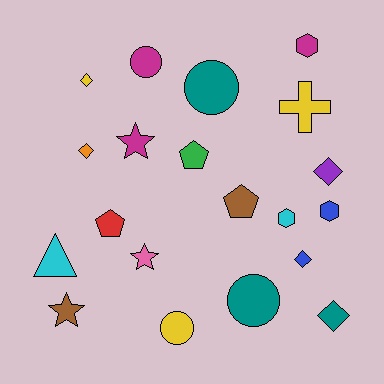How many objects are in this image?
There are 20 objects.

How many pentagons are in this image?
There are 3 pentagons.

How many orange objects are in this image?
There is 1 orange object.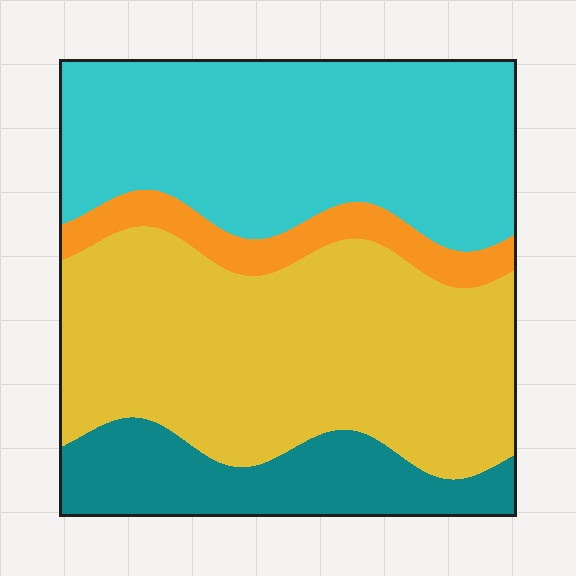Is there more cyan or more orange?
Cyan.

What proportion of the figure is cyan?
Cyan takes up between a quarter and a half of the figure.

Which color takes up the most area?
Yellow, at roughly 40%.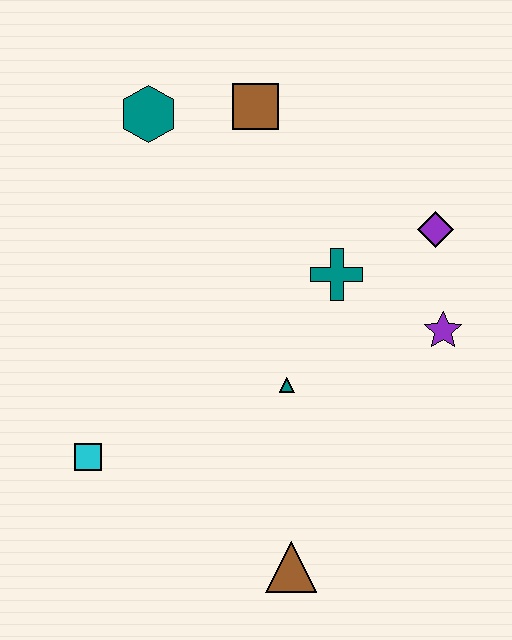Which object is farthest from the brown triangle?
The teal hexagon is farthest from the brown triangle.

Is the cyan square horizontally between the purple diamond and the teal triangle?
No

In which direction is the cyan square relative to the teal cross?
The cyan square is to the left of the teal cross.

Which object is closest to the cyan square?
The teal triangle is closest to the cyan square.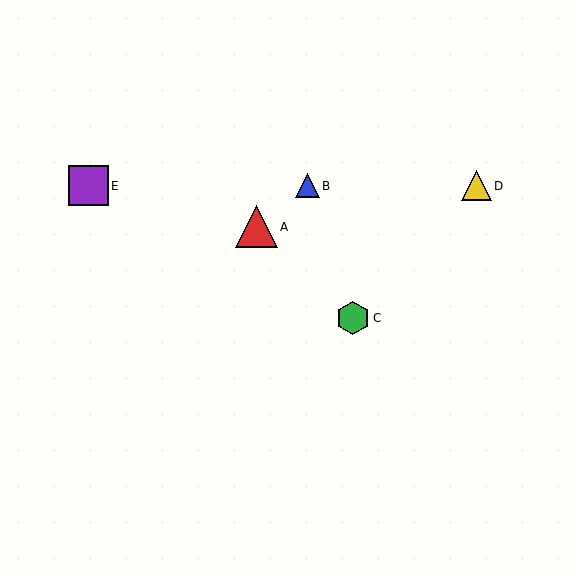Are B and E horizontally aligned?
Yes, both are at y≈186.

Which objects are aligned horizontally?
Objects B, D, E are aligned horizontally.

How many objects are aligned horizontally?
3 objects (B, D, E) are aligned horizontally.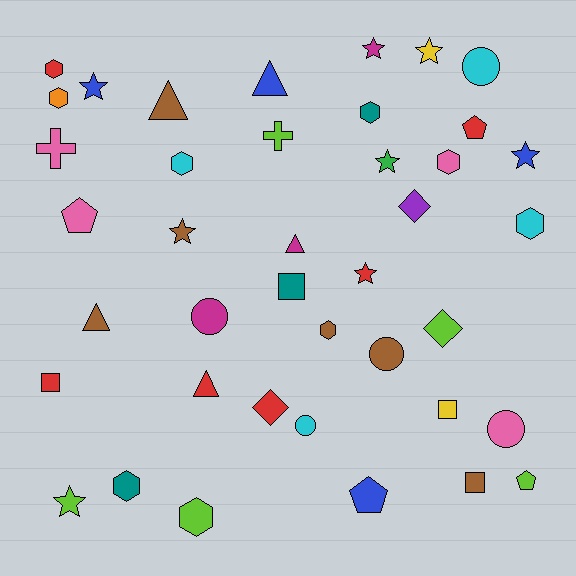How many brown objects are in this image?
There are 6 brown objects.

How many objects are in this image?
There are 40 objects.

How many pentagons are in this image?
There are 4 pentagons.